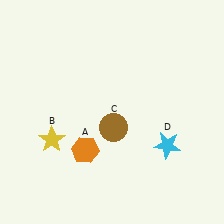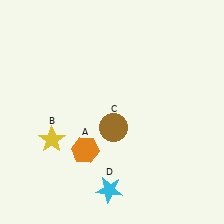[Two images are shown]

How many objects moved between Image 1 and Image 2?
1 object moved between the two images.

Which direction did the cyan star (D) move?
The cyan star (D) moved left.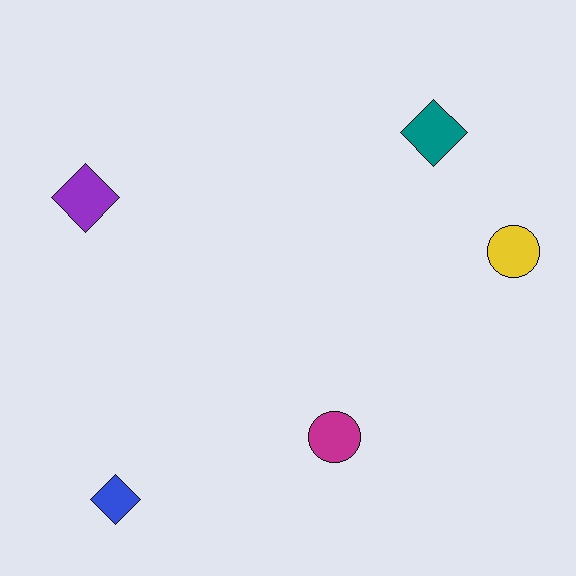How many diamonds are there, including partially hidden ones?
There are 3 diamonds.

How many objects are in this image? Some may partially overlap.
There are 5 objects.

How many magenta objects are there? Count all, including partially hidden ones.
There is 1 magenta object.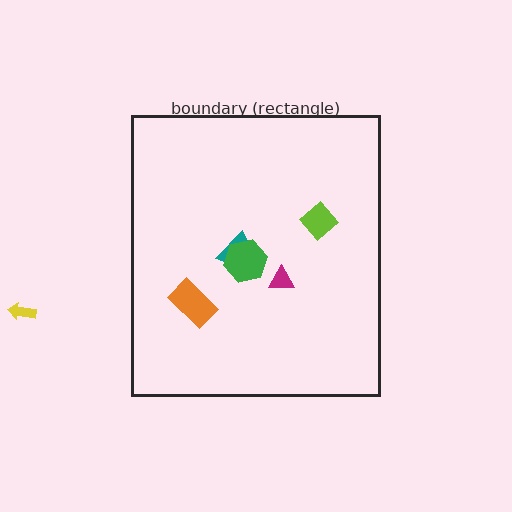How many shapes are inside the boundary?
5 inside, 1 outside.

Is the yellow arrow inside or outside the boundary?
Outside.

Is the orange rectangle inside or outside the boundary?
Inside.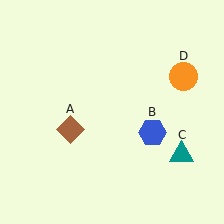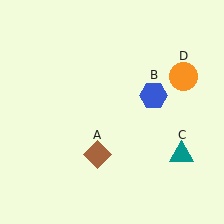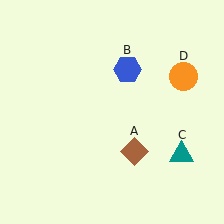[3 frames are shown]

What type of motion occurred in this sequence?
The brown diamond (object A), blue hexagon (object B) rotated counterclockwise around the center of the scene.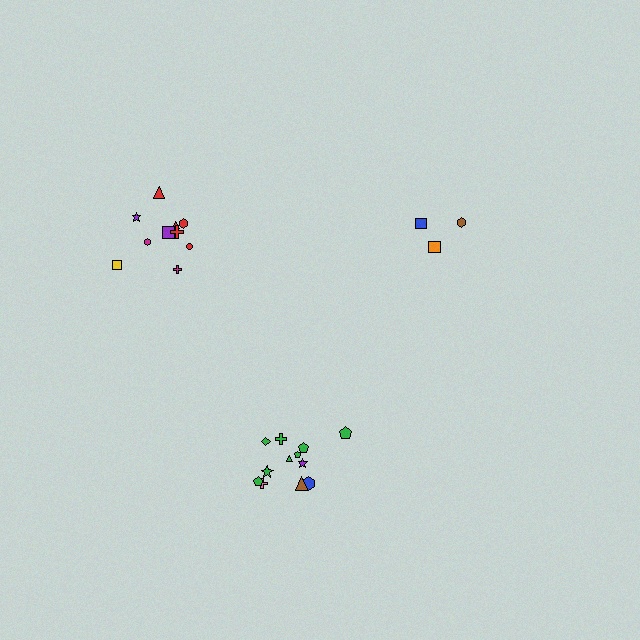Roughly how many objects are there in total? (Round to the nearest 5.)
Roughly 25 objects in total.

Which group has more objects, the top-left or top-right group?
The top-left group.